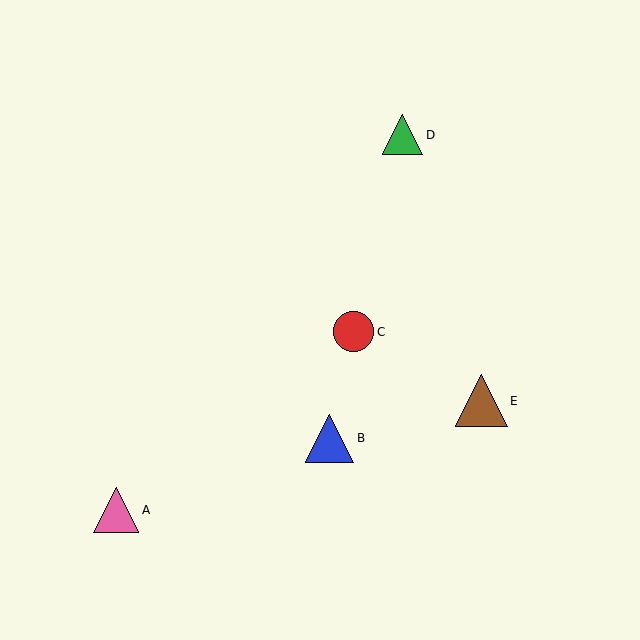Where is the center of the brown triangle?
The center of the brown triangle is at (481, 401).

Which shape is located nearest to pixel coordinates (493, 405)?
The brown triangle (labeled E) at (481, 401) is nearest to that location.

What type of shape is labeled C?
Shape C is a red circle.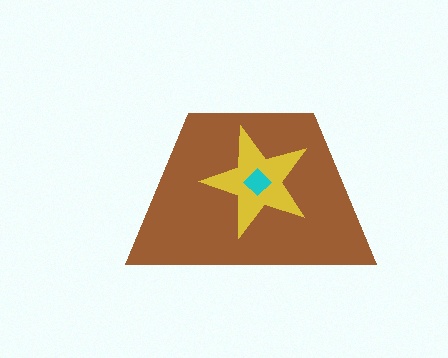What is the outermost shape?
The brown trapezoid.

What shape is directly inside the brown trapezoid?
The yellow star.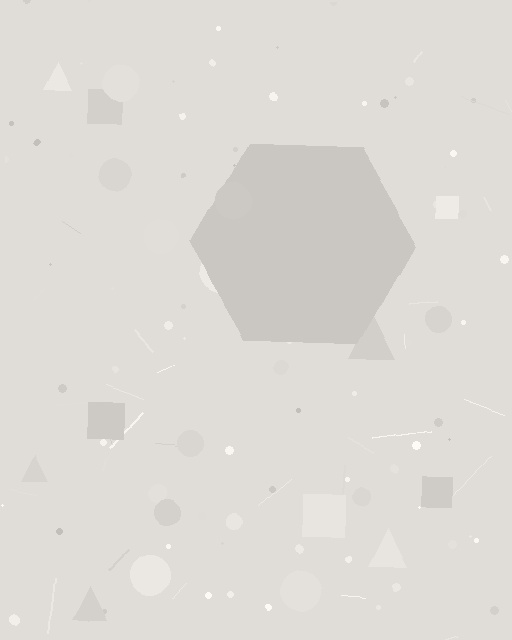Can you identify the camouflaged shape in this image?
The camouflaged shape is a hexagon.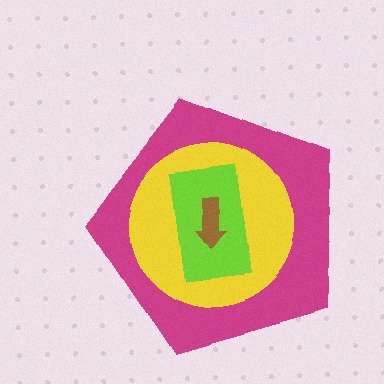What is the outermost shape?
The magenta pentagon.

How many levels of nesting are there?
4.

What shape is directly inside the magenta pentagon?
The yellow circle.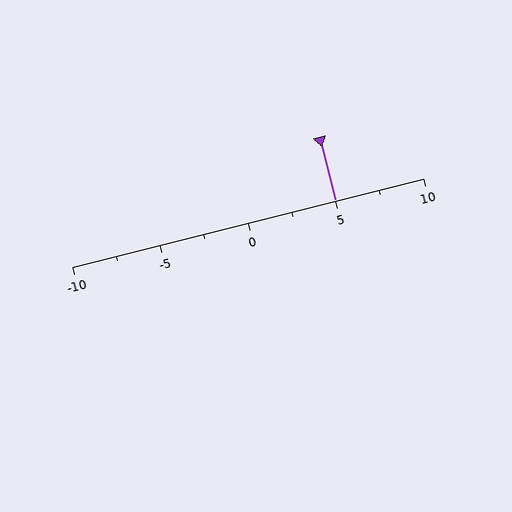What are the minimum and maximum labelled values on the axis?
The axis runs from -10 to 10.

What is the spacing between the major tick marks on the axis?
The major ticks are spaced 5 apart.